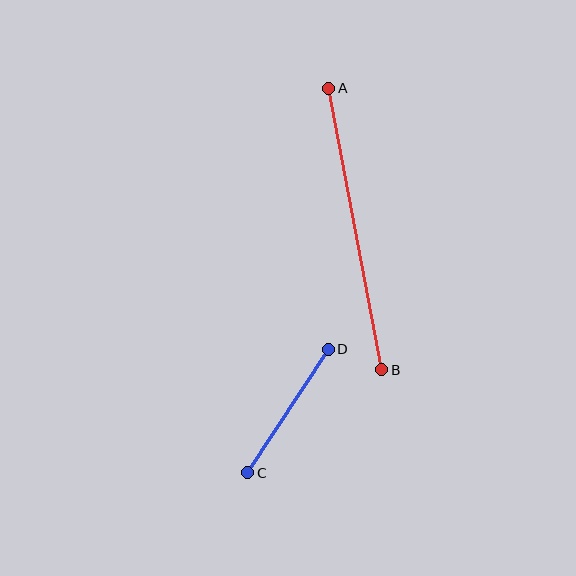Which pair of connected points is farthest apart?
Points A and B are farthest apart.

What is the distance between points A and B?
The distance is approximately 286 pixels.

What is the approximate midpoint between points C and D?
The midpoint is at approximately (288, 411) pixels.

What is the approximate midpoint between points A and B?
The midpoint is at approximately (355, 229) pixels.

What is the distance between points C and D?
The distance is approximately 147 pixels.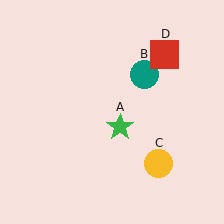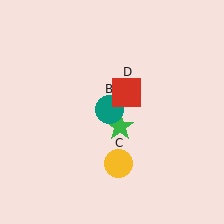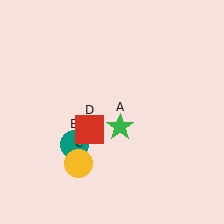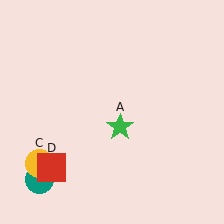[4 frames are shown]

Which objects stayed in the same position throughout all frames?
Green star (object A) remained stationary.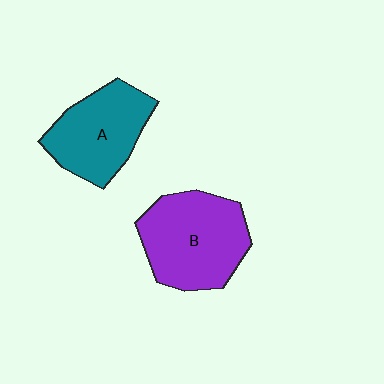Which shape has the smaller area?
Shape A (teal).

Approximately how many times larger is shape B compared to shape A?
Approximately 1.2 times.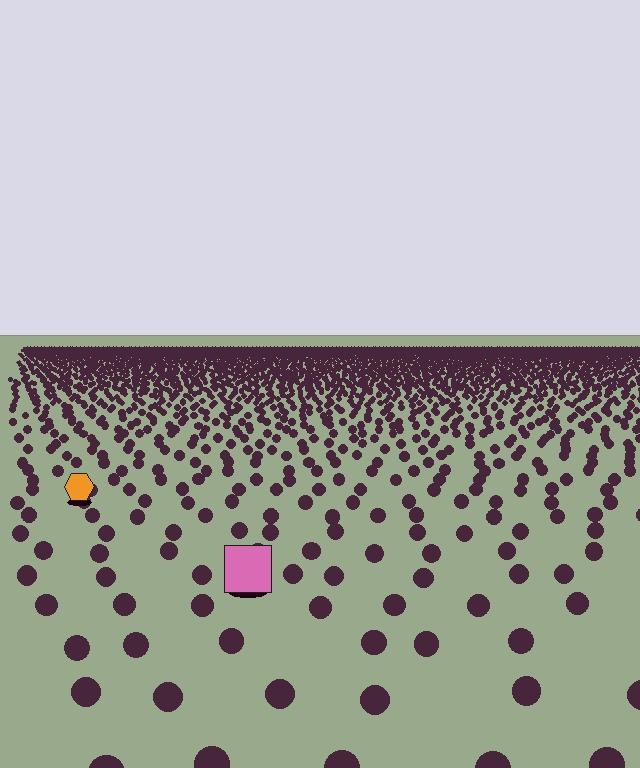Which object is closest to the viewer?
The pink square is closest. The texture marks near it are larger and more spread out.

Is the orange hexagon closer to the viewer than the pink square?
No. The pink square is closer — you can tell from the texture gradient: the ground texture is coarser near it.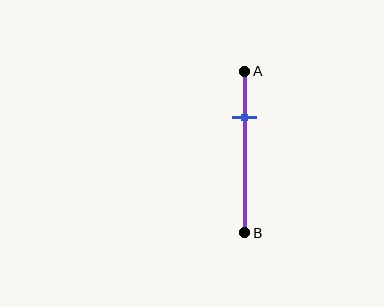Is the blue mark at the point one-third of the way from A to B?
No, the mark is at about 30% from A, not at the 33% one-third point.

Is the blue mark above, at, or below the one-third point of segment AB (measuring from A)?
The blue mark is above the one-third point of segment AB.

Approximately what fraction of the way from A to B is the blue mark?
The blue mark is approximately 30% of the way from A to B.